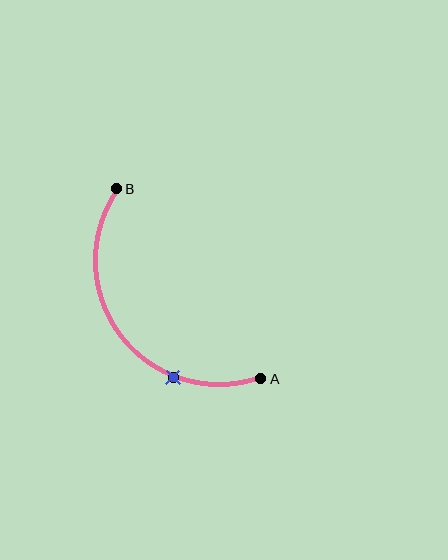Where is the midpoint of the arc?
The arc midpoint is the point on the curve farthest from the straight line joining A and B. It sits below and to the left of that line.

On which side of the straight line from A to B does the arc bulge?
The arc bulges below and to the left of the straight line connecting A and B.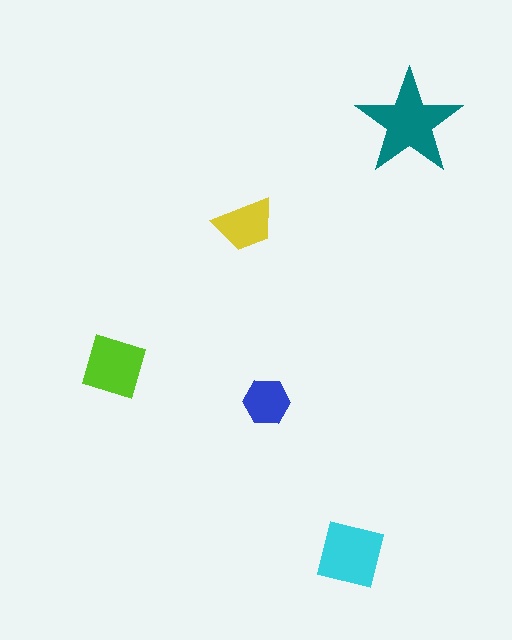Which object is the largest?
The teal star.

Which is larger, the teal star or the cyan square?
The teal star.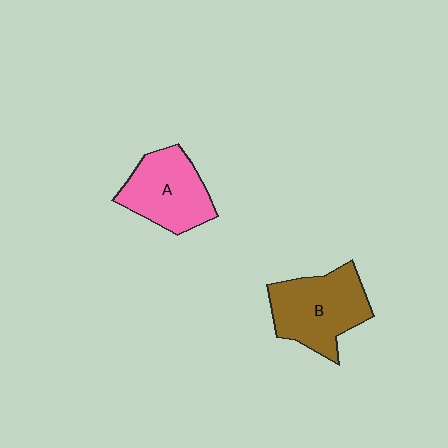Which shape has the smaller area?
Shape A (pink).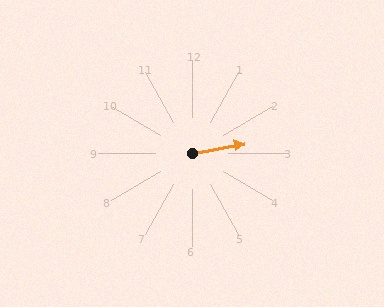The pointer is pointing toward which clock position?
Roughly 3 o'clock.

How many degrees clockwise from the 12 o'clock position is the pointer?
Approximately 79 degrees.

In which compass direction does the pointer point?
East.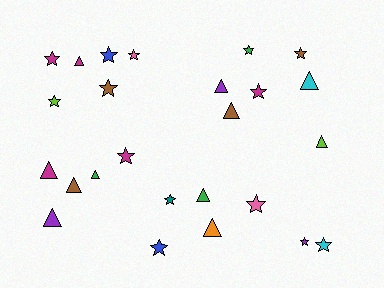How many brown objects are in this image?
There are 4 brown objects.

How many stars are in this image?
There are 14 stars.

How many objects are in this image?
There are 25 objects.